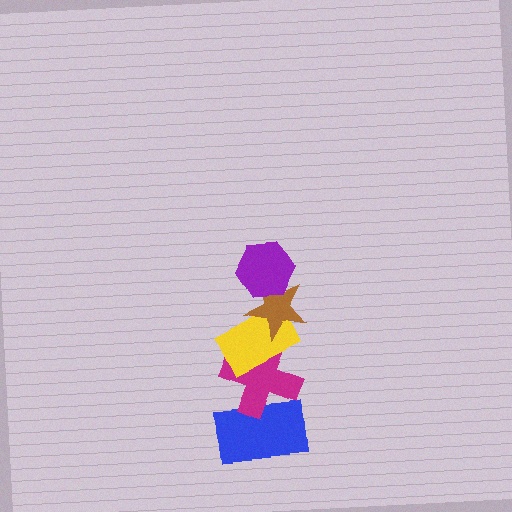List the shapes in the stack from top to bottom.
From top to bottom: the purple hexagon, the brown star, the yellow rectangle, the magenta cross, the blue rectangle.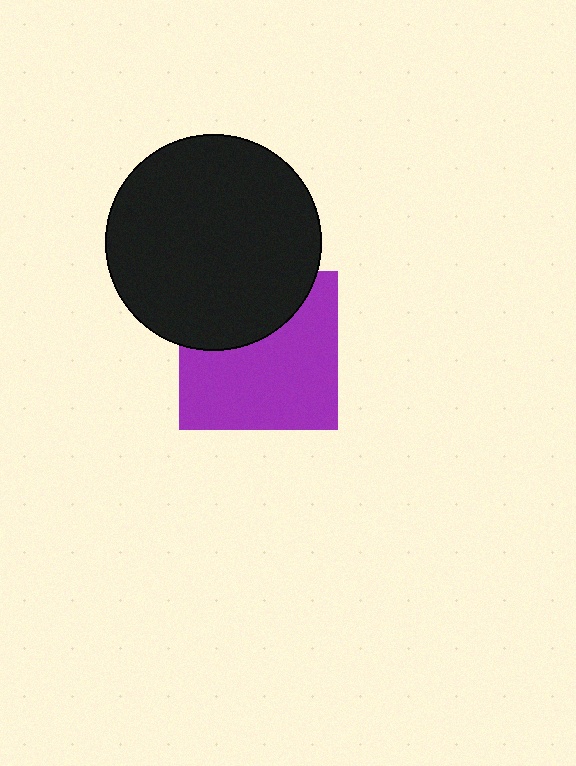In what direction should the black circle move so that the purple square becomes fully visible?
The black circle should move up. That is the shortest direction to clear the overlap and leave the purple square fully visible.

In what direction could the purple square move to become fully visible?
The purple square could move down. That would shift it out from behind the black circle entirely.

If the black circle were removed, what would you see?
You would see the complete purple square.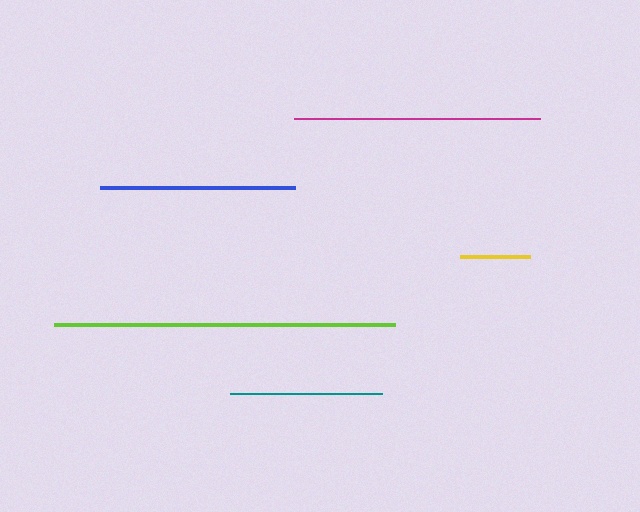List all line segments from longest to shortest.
From longest to shortest: lime, magenta, blue, teal, yellow.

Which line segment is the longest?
The lime line is the longest at approximately 341 pixels.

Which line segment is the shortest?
The yellow line is the shortest at approximately 69 pixels.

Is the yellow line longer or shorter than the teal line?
The teal line is longer than the yellow line.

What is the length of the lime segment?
The lime segment is approximately 341 pixels long.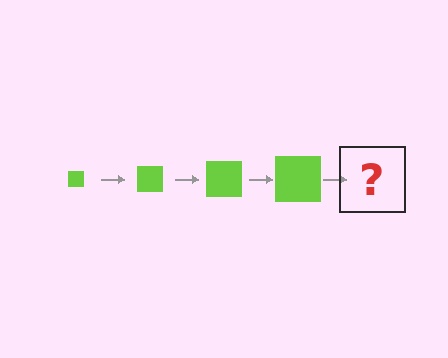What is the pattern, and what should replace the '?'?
The pattern is that the square gets progressively larger each step. The '?' should be a lime square, larger than the previous one.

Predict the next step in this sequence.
The next step is a lime square, larger than the previous one.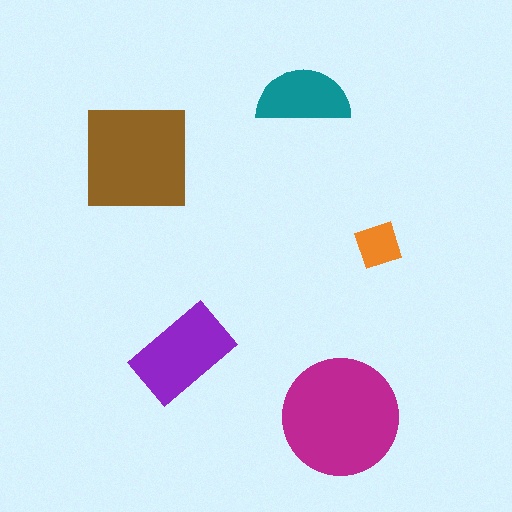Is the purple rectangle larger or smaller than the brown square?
Smaller.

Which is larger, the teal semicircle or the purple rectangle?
The purple rectangle.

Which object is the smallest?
The orange diamond.